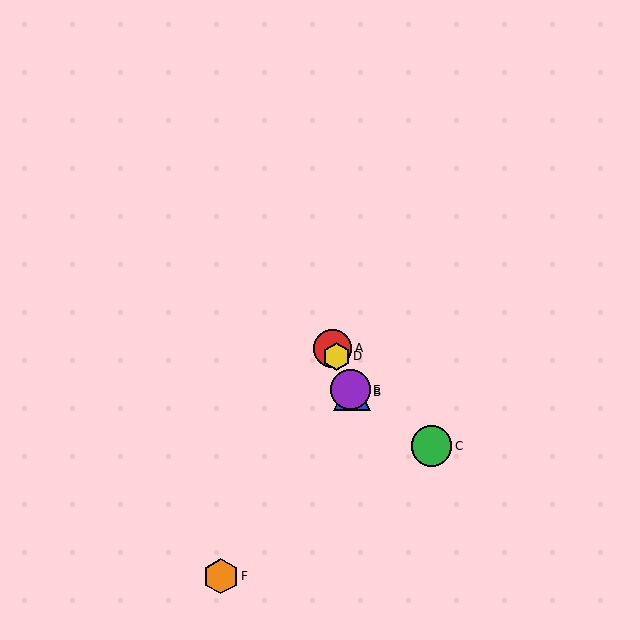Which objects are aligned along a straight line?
Objects A, B, D, E are aligned along a straight line.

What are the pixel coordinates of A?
Object A is at (333, 348).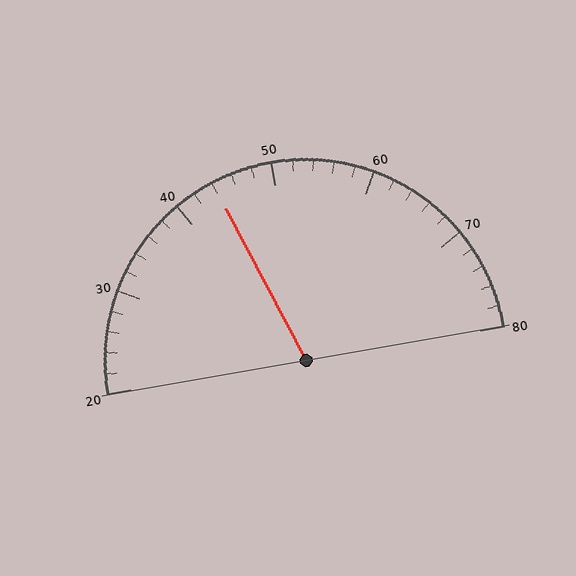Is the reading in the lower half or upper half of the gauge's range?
The reading is in the lower half of the range (20 to 80).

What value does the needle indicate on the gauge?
The needle indicates approximately 44.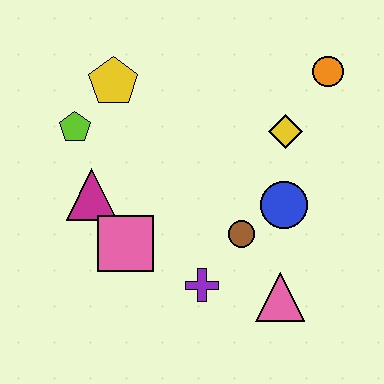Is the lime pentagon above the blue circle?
Yes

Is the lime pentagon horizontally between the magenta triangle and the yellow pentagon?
No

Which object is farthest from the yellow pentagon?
The pink triangle is farthest from the yellow pentagon.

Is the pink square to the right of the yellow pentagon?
Yes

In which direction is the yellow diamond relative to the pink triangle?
The yellow diamond is above the pink triangle.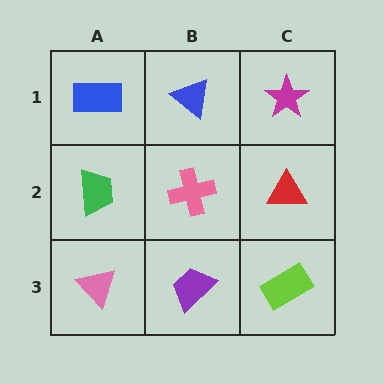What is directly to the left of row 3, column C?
A purple trapezoid.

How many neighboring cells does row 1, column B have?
3.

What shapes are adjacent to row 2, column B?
A blue triangle (row 1, column B), a purple trapezoid (row 3, column B), a green trapezoid (row 2, column A), a red triangle (row 2, column C).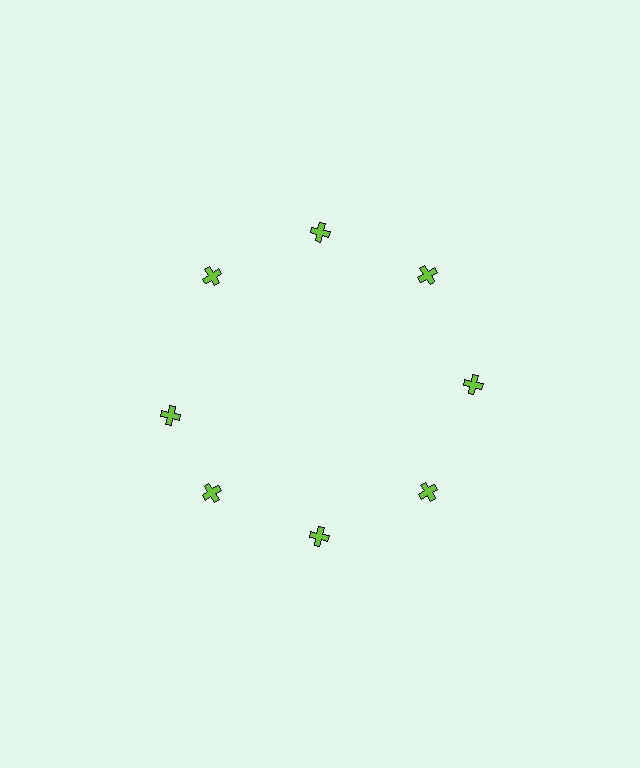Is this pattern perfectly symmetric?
No. The 8 lime crosses are arranged in a ring, but one element near the 9 o'clock position is rotated out of alignment along the ring, breaking the 8-fold rotational symmetry.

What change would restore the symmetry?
The symmetry would be restored by rotating it back into even spacing with its neighbors so that all 8 crosses sit at equal angles and equal distance from the center.